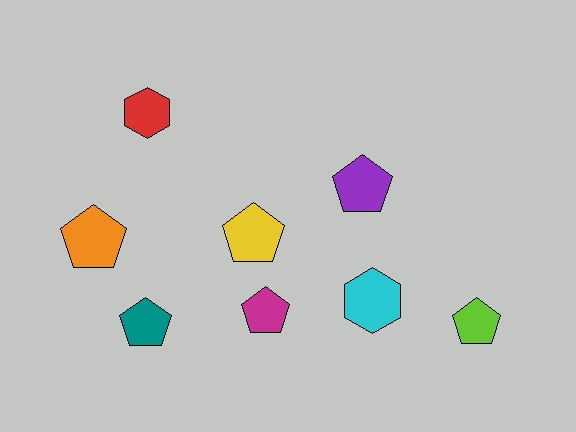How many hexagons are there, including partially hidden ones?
There are 2 hexagons.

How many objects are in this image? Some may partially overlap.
There are 8 objects.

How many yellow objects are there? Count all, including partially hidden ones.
There is 1 yellow object.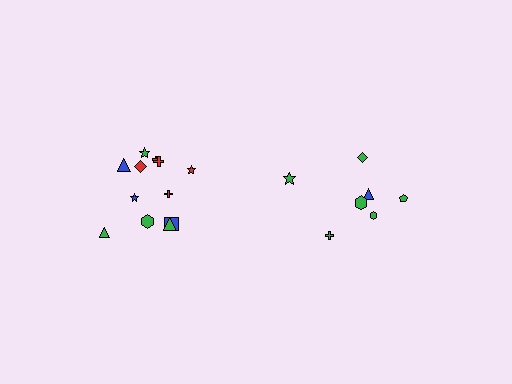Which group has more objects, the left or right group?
The left group.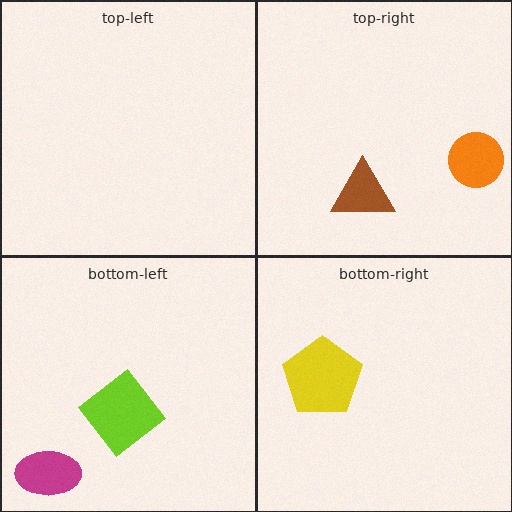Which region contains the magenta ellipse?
The bottom-left region.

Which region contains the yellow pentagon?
The bottom-right region.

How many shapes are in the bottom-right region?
1.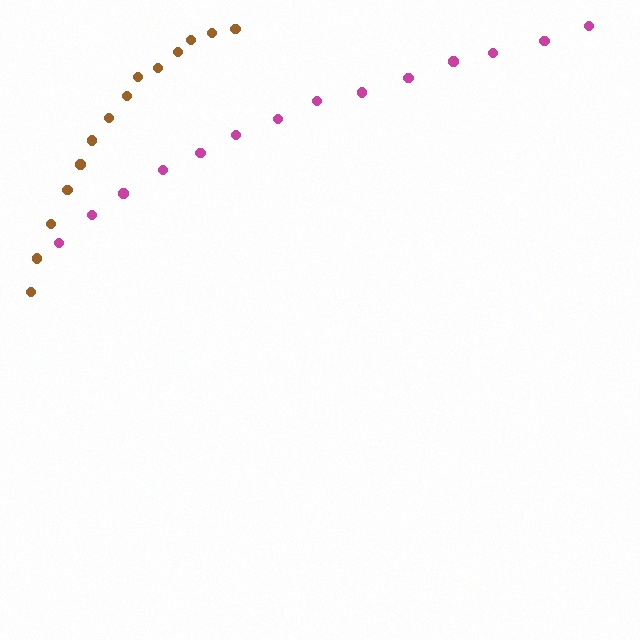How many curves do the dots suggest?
There are 2 distinct paths.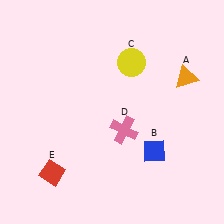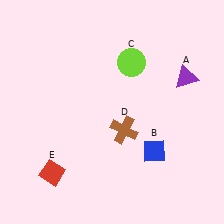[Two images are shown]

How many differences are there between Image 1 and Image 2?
There are 3 differences between the two images.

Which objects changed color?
A changed from orange to purple. C changed from yellow to lime. D changed from pink to brown.